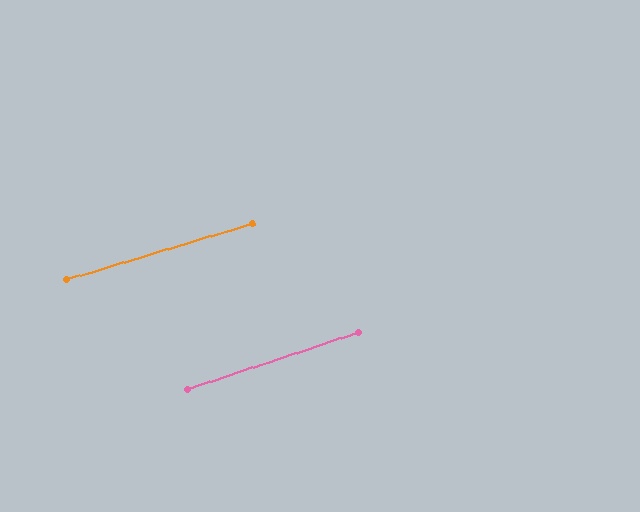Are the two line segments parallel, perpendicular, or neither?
Parallel — their directions differ by only 1.3°.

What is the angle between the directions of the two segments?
Approximately 1 degree.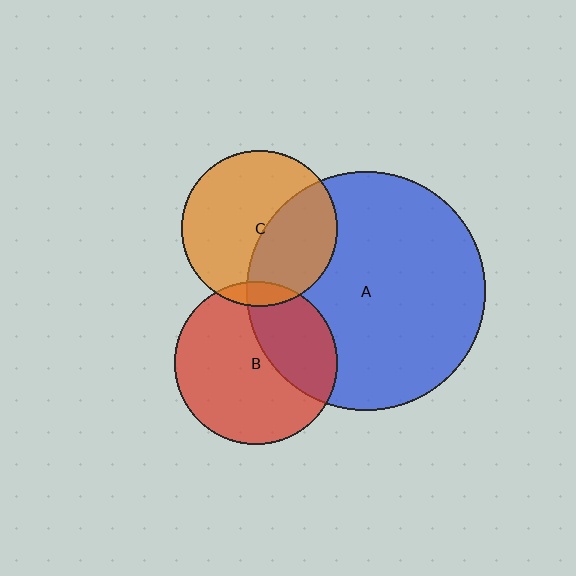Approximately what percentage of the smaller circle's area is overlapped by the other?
Approximately 10%.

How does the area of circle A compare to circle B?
Approximately 2.1 times.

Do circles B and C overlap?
Yes.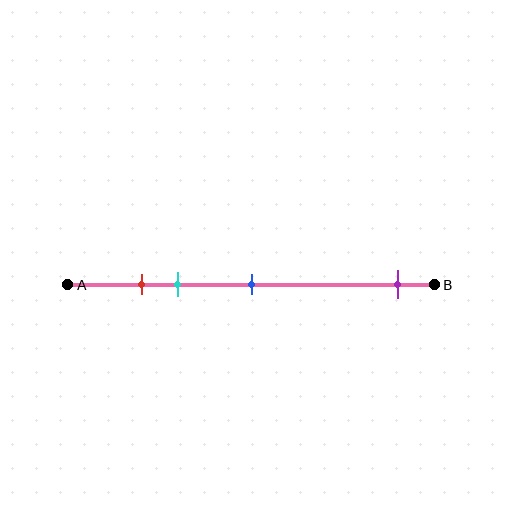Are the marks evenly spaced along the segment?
No, the marks are not evenly spaced.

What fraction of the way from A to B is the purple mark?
The purple mark is approximately 90% (0.9) of the way from A to B.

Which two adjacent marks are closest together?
The red and cyan marks are the closest adjacent pair.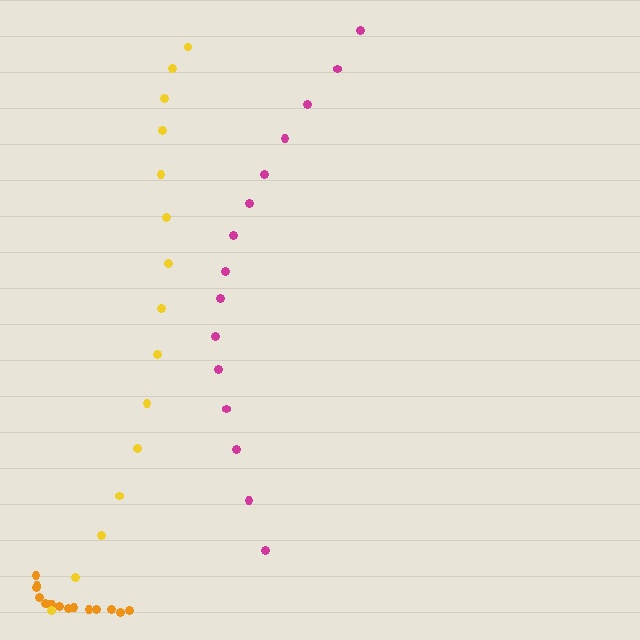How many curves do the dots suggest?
There are 3 distinct paths.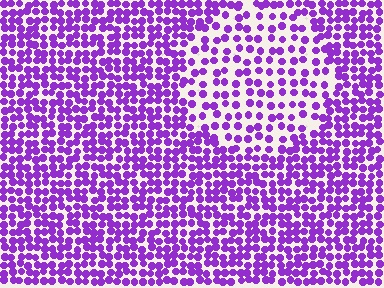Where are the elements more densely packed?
The elements are more densely packed outside the circle boundary.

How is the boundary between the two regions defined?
The boundary is defined by a change in element density (approximately 1.8x ratio). All elements are the same color, size, and shape.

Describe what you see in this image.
The image contains small purple elements arranged at two different densities. A circle-shaped region is visible where the elements are less densely packed than the surrounding area.